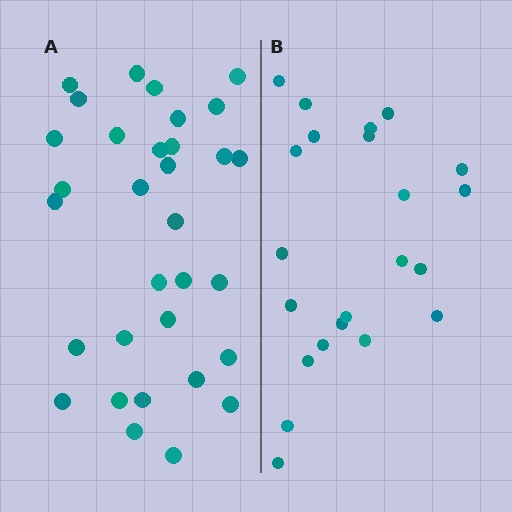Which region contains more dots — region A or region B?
Region A (the left region) has more dots.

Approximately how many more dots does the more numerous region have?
Region A has roughly 10 or so more dots than region B.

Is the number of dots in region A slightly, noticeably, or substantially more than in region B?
Region A has substantially more. The ratio is roughly 1.5 to 1.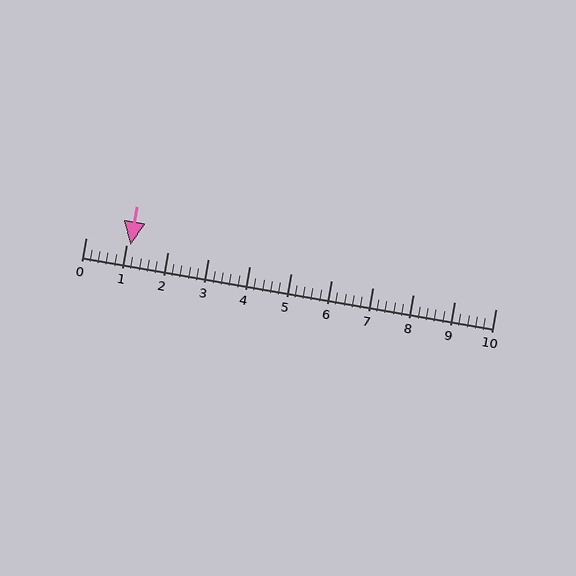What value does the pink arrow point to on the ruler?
The pink arrow points to approximately 1.1.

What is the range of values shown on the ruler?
The ruler shows values from 0 to 10.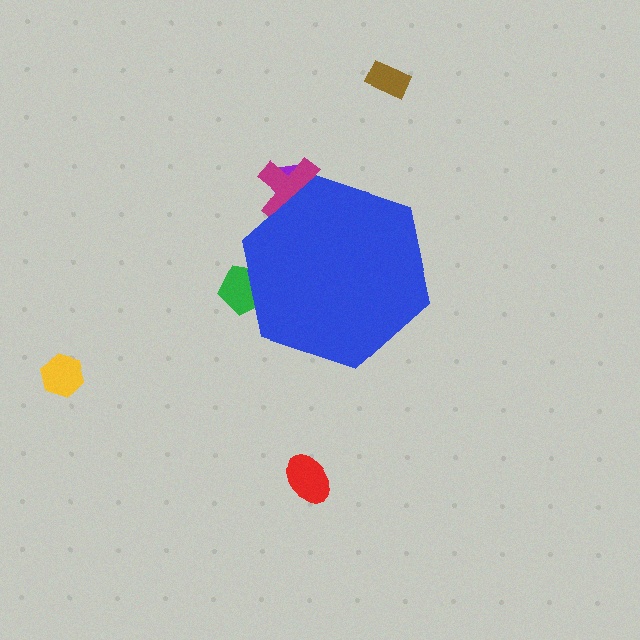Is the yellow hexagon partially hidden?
No, the yellow hexagon is fully visible.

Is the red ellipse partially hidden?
No, the red ellipse is fully visible.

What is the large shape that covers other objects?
A blue hexagon.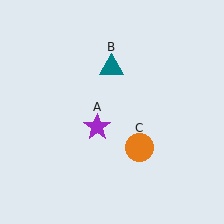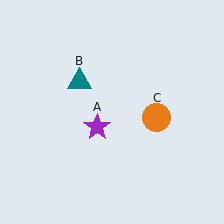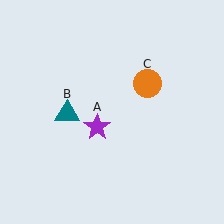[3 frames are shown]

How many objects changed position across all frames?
2 objects changed position: teal triangle (object B), orange circle (object C).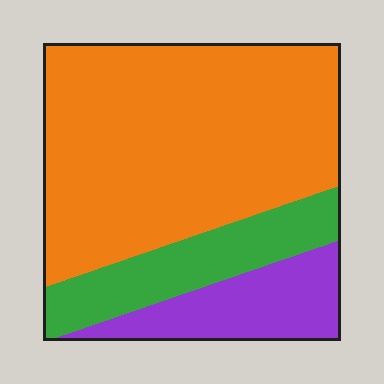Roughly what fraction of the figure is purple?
Purple takes up about one sixth (1/6) of the figure.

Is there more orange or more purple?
Orange.